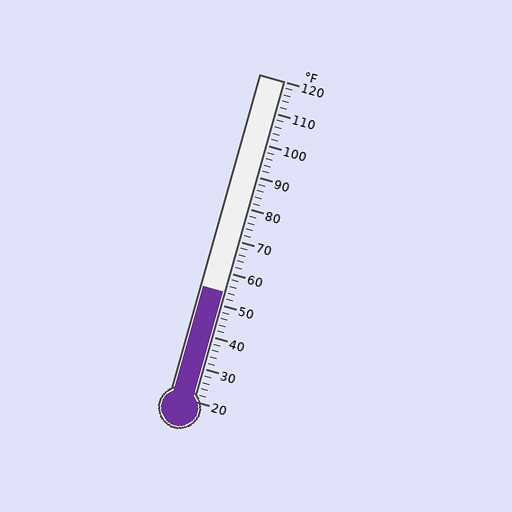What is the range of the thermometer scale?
The thermometer scale ranges from 20°F to 120°F.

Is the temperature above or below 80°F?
The temperature is below 80°F.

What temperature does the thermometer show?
The thermometer shows approximately 54°F.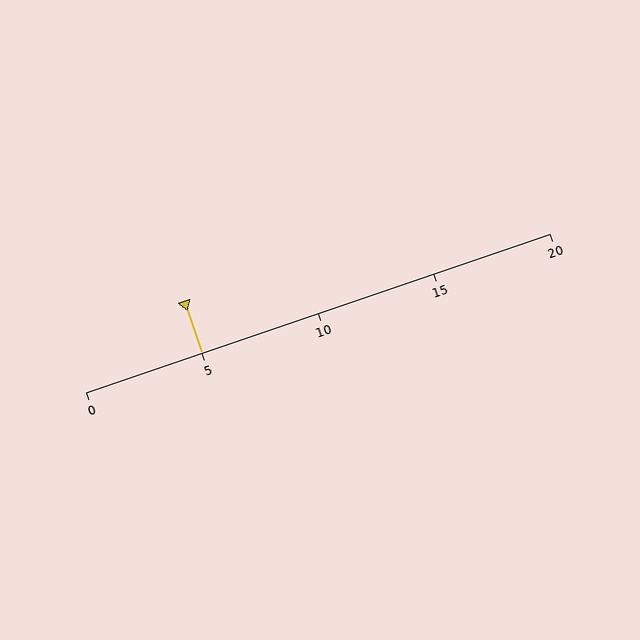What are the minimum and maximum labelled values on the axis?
The axis runs from 0 to 20.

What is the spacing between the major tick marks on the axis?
The major ticks are spaced 5 apart.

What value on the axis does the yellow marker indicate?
The marker indicates approximately 5.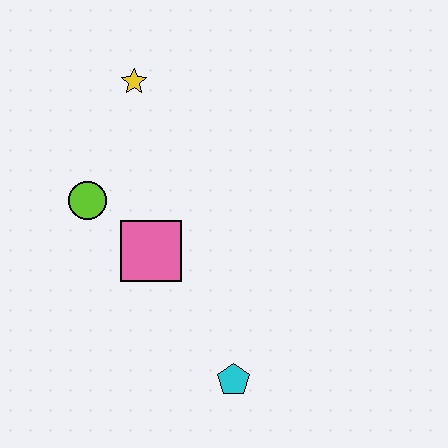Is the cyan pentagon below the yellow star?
Yes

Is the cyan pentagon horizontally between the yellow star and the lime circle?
No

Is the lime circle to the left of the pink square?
Yes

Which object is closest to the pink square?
The lime circle is closest to the pink square.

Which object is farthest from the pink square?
The yellow star is farthest from the pink square.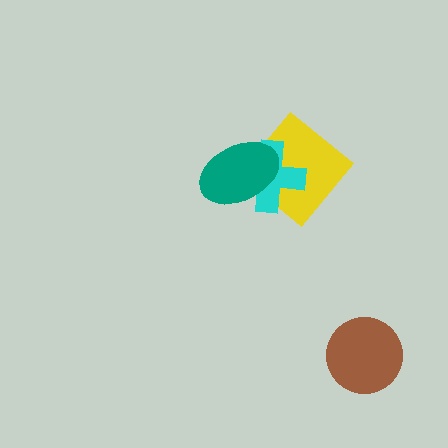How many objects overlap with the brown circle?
0 objects overlap with the brown circle.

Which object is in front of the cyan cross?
The teal ellipse is in front of the cyan cross.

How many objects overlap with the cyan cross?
2 objects overlap with the cyan cross.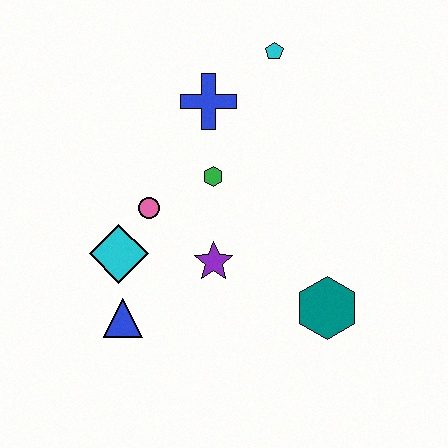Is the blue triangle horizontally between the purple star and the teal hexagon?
No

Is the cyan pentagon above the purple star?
Yes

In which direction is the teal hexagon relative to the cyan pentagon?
The teal hexagon is below the cyan pentagon.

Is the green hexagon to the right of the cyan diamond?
Yes